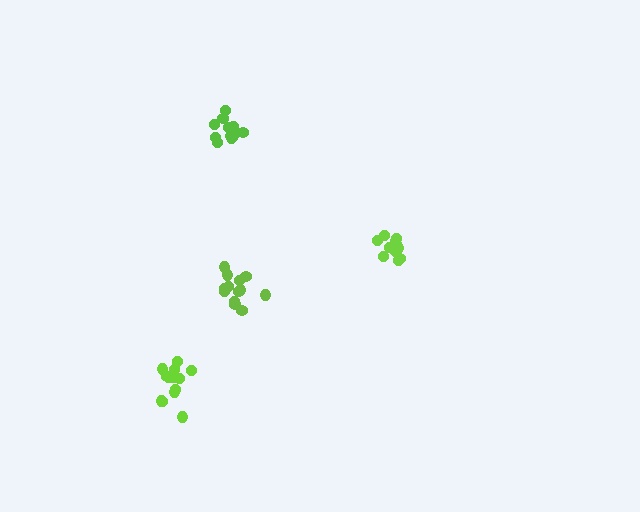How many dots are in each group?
Group 1: 14 dots, Group 2: 14 dots, Group 3: 11 dots, Group 4: 11 dots (50 total).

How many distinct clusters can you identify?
There are 4 distinct clusters.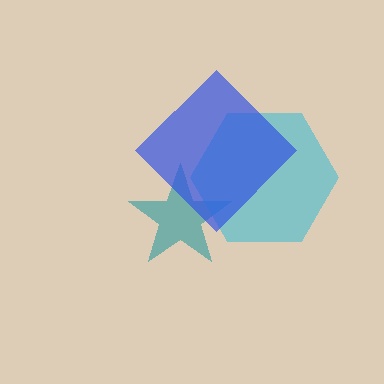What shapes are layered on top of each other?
The layered shapes are: a teal star, a cyan hexagon, a blue diamond.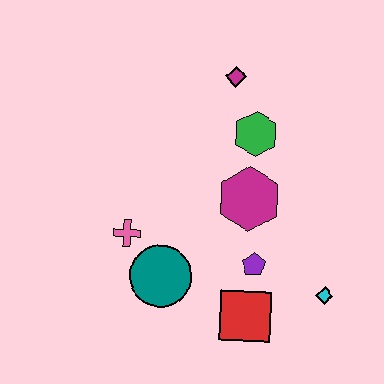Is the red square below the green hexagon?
Yes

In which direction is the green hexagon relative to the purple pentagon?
The green hexagon is above the purple pentagon.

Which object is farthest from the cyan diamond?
The magenta diamond is farthest from the cyan diamond.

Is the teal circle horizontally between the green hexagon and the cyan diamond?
No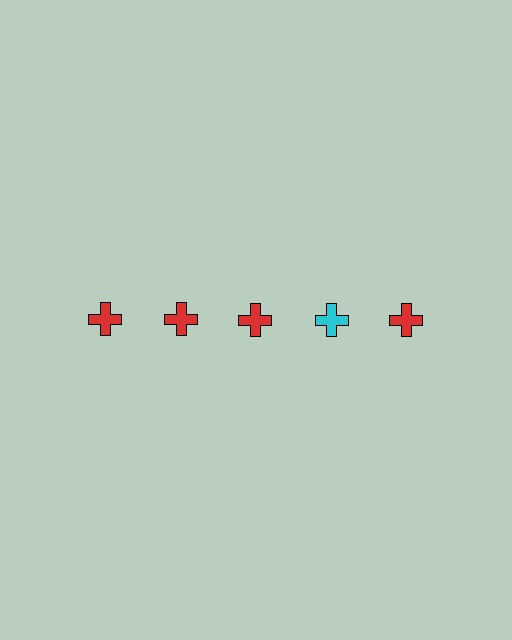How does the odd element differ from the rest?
It has a different color: cyan instead of red.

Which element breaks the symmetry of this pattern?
The cyan cross in the top row, second from right column breaks the symmetry. All other shapes are red crosses.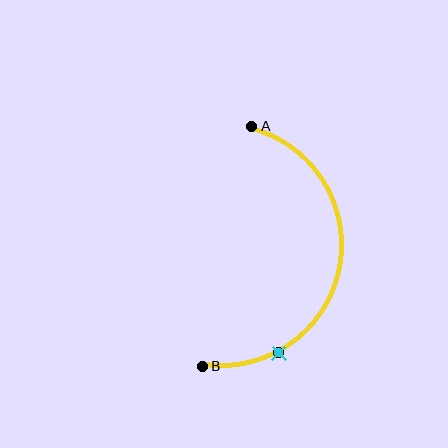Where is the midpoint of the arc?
The arc midpoint is the point on the curve farthest from the straight line joining A and B. It sits to the right of that line.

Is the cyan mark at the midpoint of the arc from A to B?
No. The cyan mark lies on the arc but is closer to endpoint B. The arc midpoint would be at the point on the curve equidistant along the arc from both A and B.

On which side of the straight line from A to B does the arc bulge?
The arc bulges to the right of the straight line connecting A and B.